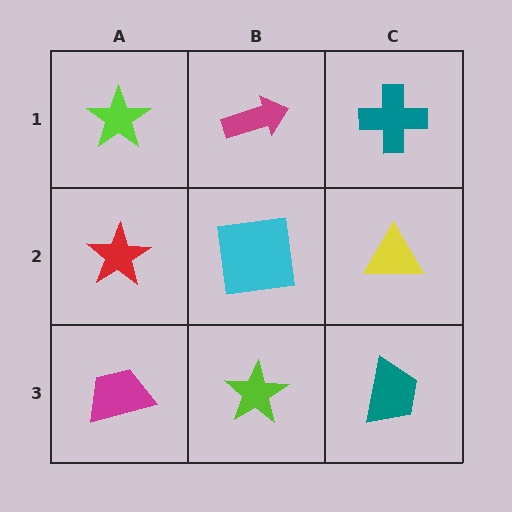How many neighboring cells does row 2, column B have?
4.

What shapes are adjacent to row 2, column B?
A magenta arrow (row 1, column B), a lime star (row 3, column B), a red star (row 2, column A), a yellow triangle (row 2, column C).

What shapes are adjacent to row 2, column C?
A teal cross (row 1, column C), a teal trapezoid (row 3, column C), a cyan square (row 2, column B).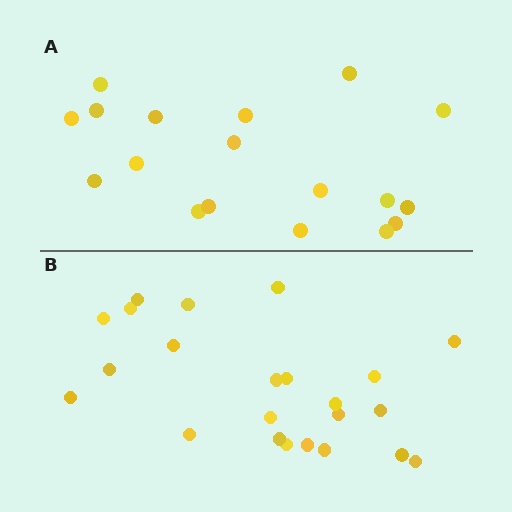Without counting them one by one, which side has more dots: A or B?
Region B (the bottom region) has more dots.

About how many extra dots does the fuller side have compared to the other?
Region B has about 5 more dots than region A.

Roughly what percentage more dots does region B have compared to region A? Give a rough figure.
About 30% more.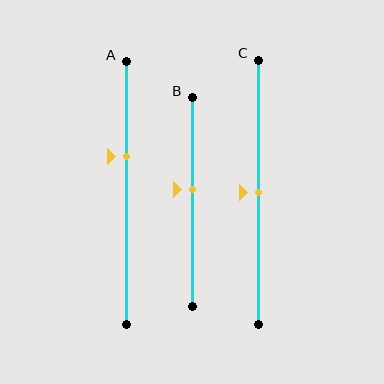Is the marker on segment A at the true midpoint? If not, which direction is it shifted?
No, the marker on segment A is shifted upward by about 14% of the segment length.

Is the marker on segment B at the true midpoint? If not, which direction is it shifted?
No, the marker on segment B is shifted upward by about 6% of the segment length.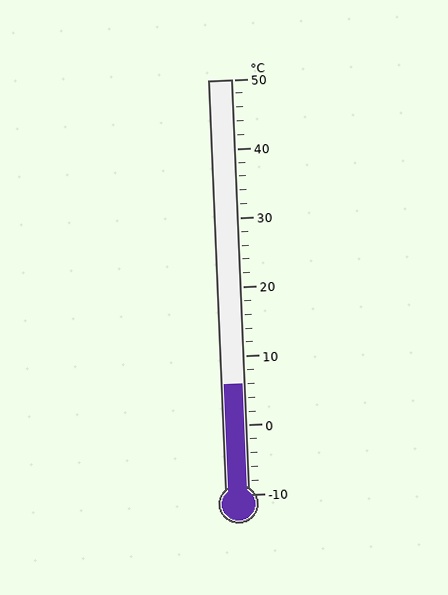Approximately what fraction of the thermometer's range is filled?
The thermometer is filled to approximately 25% of its range.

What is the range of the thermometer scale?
The thermometer scale ranges from -10°C to 50°C.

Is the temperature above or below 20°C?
The temperature is below 20°C.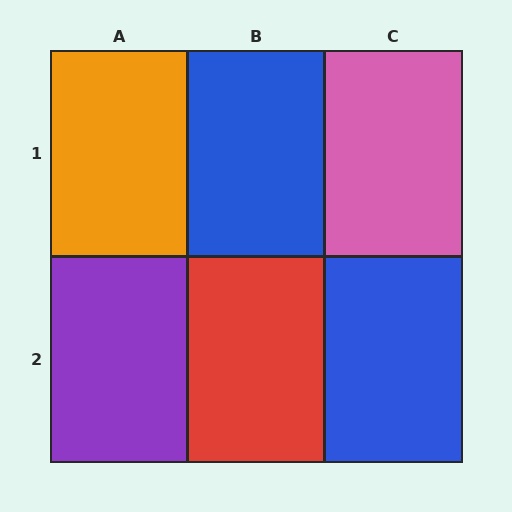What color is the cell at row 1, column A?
Orange.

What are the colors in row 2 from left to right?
Purple, red, blue.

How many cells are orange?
1 cell is orange.